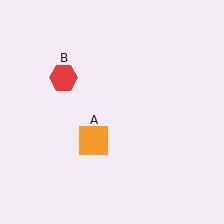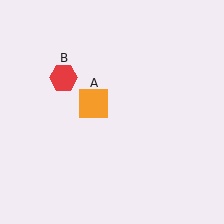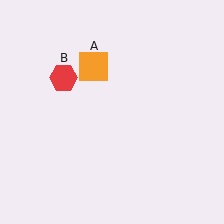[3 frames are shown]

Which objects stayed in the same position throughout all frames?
Red hexagon (object B) remained stationary.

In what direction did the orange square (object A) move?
The orange square (object A) moved up.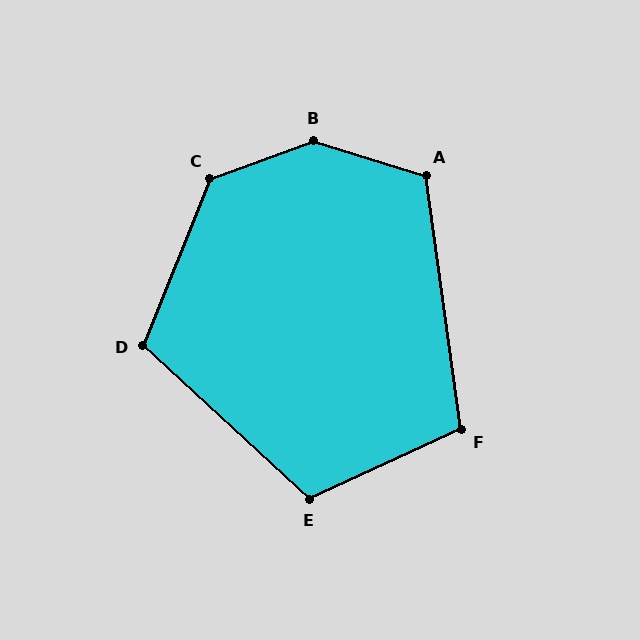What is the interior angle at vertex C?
Approximately 132 degrees (obtuse).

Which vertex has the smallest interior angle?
F, at approximately 107 degrees.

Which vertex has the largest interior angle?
B, at approximately 143 degrees.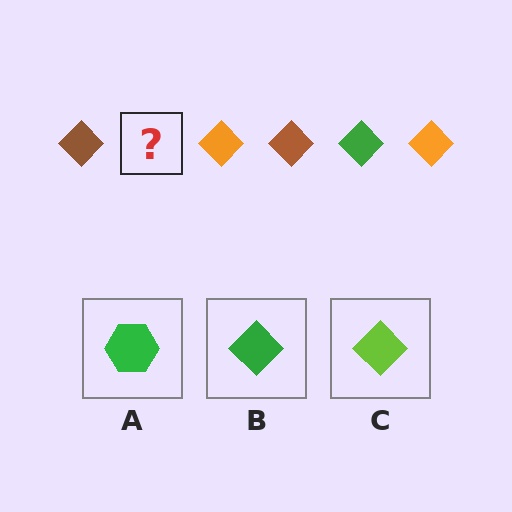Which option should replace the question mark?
Option B.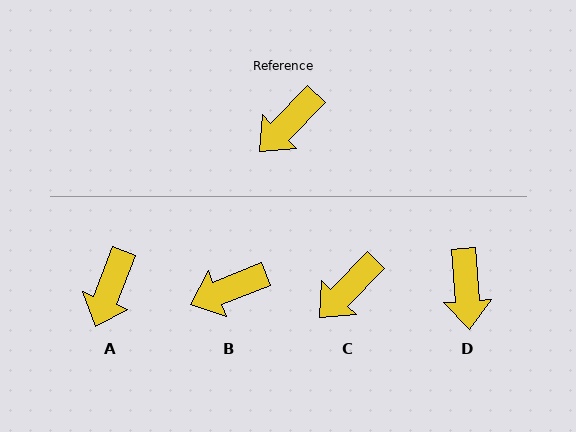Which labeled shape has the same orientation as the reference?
C.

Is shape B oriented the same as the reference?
No, it is off by about 24 degrees.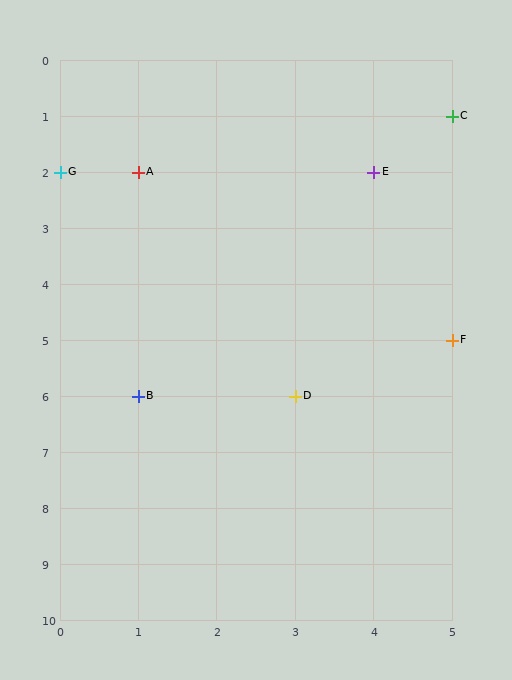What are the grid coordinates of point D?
Point D is at grid coordinates (3, 6).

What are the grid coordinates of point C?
Point C is at grid coordinates (5, 1).